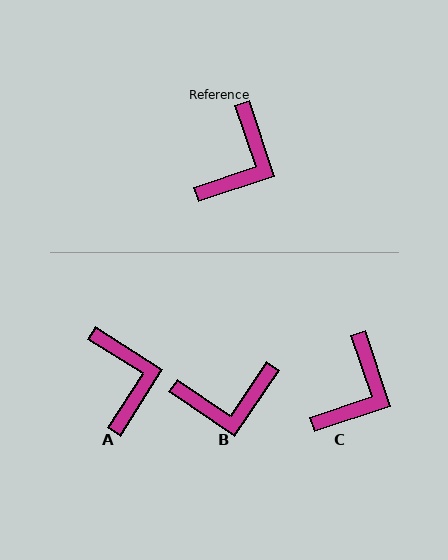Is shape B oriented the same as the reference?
No, it is off by about 52 degrees.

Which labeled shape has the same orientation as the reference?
C.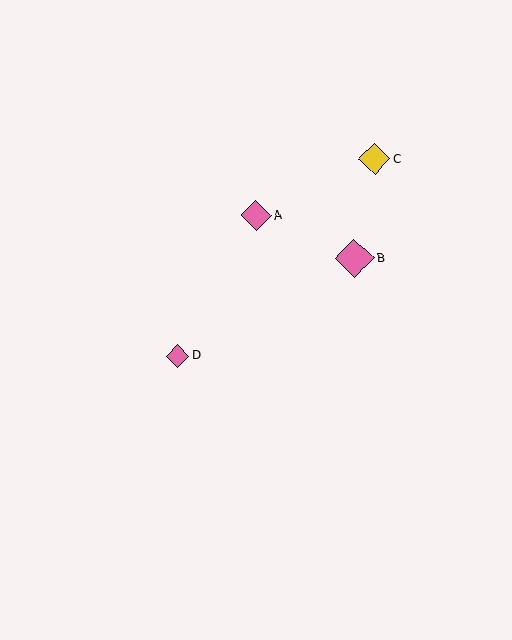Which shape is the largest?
The pink diamond (labeled B) is the largest.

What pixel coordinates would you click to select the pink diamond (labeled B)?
Click at (354, 258) to select the pink diamond B.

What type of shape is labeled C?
Shape C is a yellow diamond.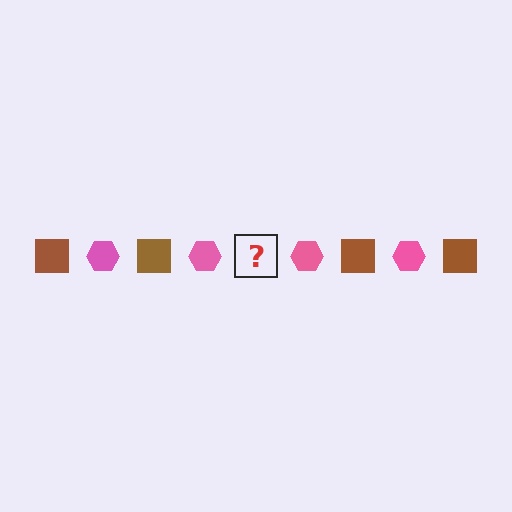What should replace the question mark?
The question mark should be replaced with a brown square.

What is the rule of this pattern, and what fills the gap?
The rule is that the pattern alternates between brown square and pink hexagon. The gap should be filled with a brown square.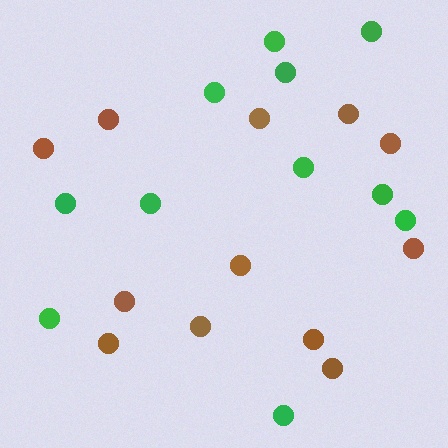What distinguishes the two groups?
There are 2 groups: one group of brown circles (12) and one group of green circles (11).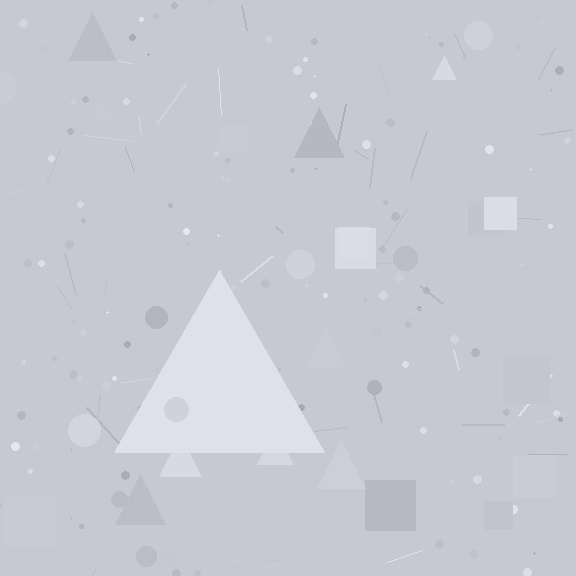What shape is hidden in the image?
A triangle is hidden in the image.